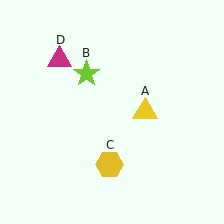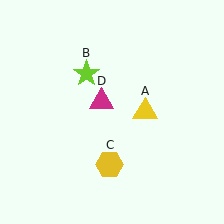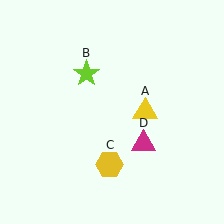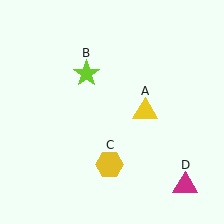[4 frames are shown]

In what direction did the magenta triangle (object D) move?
The magenta triangle (object D) moved down and to the right.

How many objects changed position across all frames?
1 object changed position: magenta triangle (object D).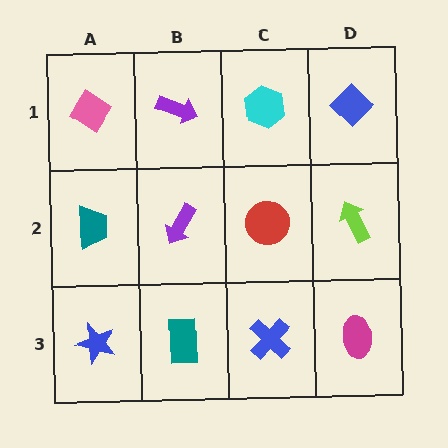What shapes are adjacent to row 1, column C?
A red circle (row 2, column C), a purple arrow (row 1, column B), a blue diamond (row 1, column D).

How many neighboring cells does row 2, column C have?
4.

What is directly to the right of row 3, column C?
A magenta ellipse.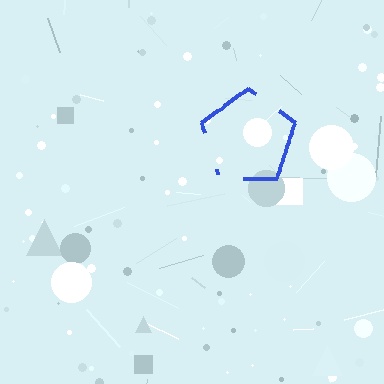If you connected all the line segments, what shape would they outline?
They would outline a pentagon.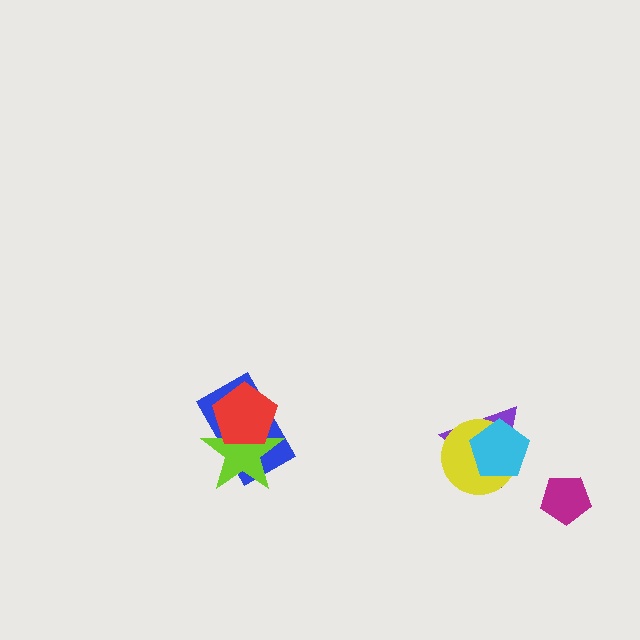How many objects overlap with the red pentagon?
2 objects overlap with the red pentagon.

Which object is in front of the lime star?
The red pentagon is in front of the lime star.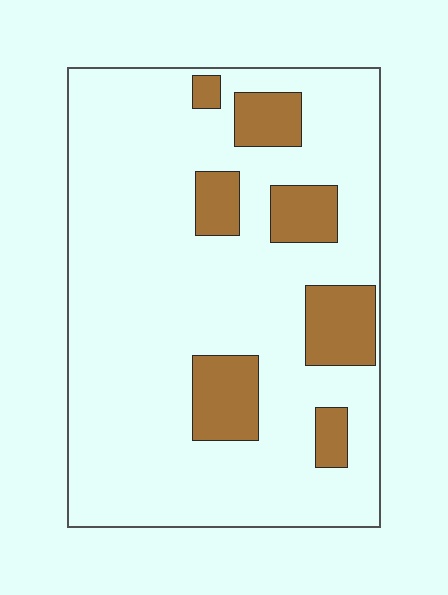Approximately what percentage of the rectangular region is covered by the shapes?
Approximately 15%.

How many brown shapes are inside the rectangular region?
7.